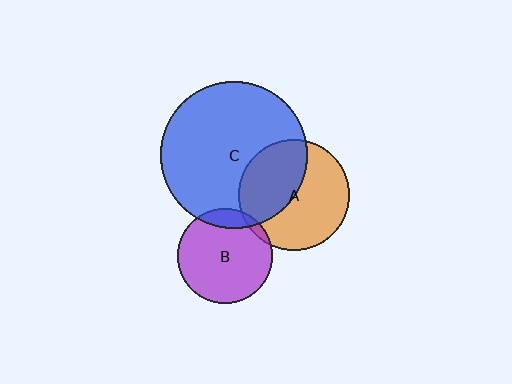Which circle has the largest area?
Circle C (blue).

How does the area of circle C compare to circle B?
Approximately 2.4 times.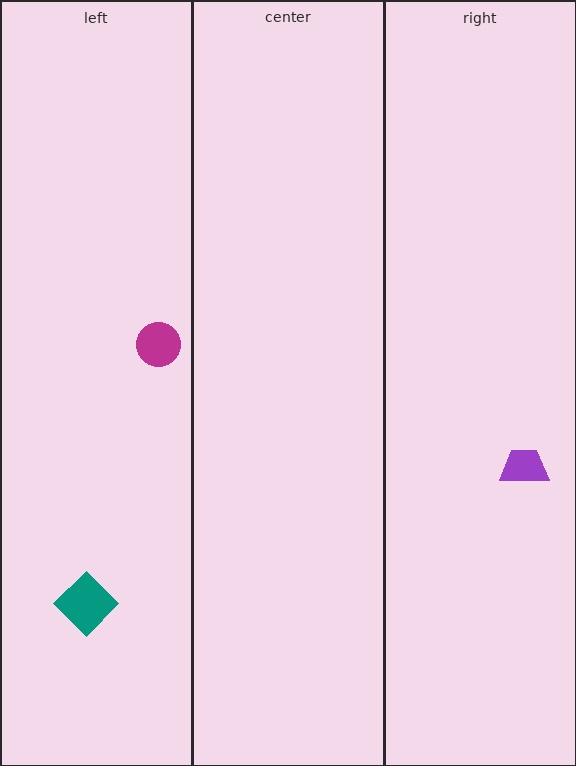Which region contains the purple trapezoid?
The right region.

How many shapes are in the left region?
2.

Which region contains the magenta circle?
The left region.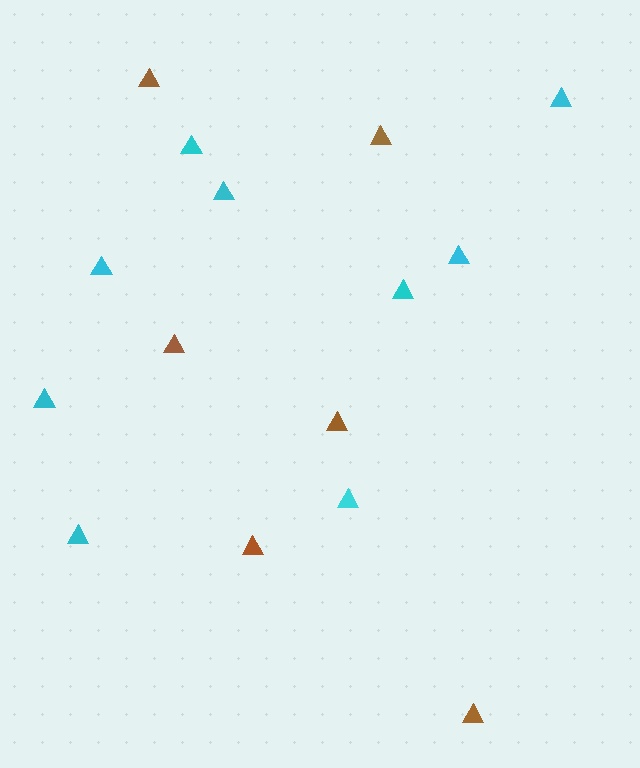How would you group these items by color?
There are 2 groups: one group of brown triangles (6) and one group of cyan triangles (9).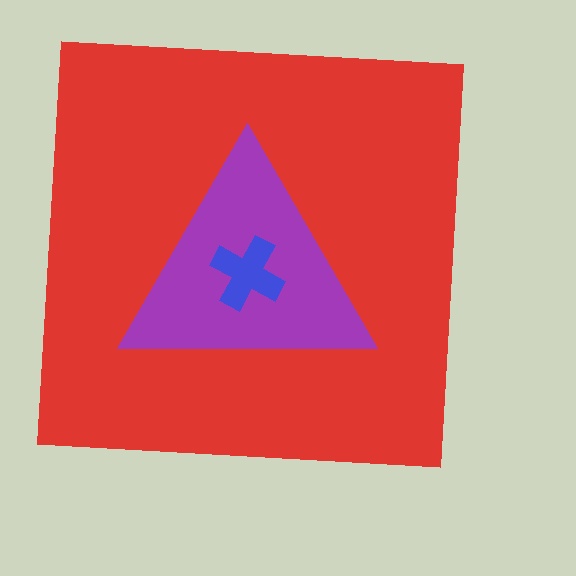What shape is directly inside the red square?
The purple triangle.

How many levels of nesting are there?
3.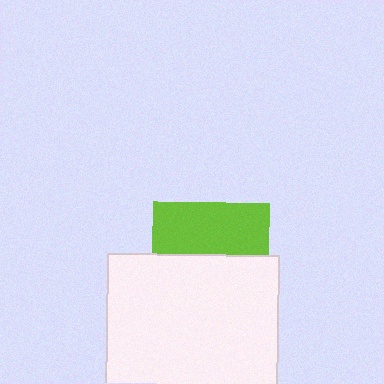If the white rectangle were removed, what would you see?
You would see the complete lime square.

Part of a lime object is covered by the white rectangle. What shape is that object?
It is a square.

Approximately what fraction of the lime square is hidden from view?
Roughly 55% of the lime square is hidden behind the white rectangle.